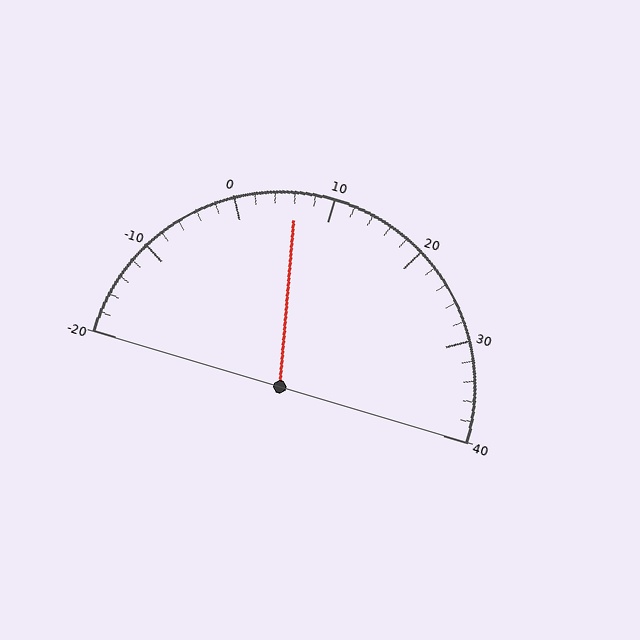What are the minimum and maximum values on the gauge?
The gauge ranges from -20 to 40.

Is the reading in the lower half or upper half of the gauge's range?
The reading is in the lower half of the range (-20 to 40).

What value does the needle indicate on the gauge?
The needle indicates approximately 6.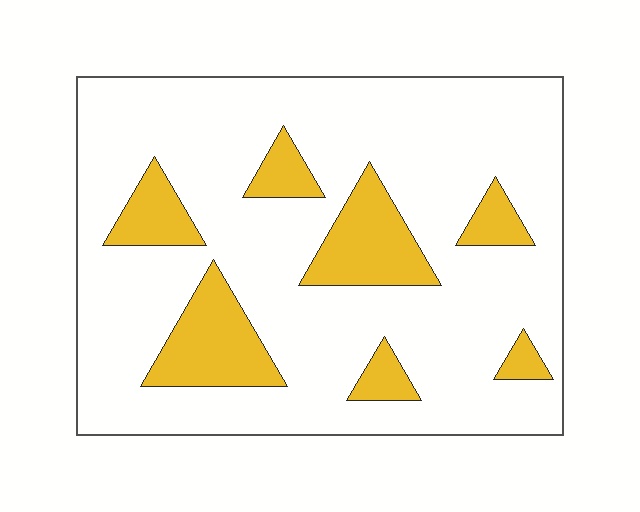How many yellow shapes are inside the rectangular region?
7.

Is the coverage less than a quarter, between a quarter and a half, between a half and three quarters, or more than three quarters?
Less than a quarter.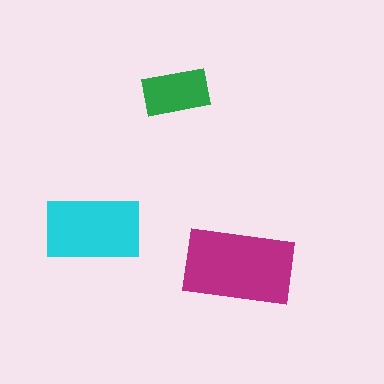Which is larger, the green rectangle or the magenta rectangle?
The magenta one.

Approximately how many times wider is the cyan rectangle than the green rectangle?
About 1.5 times wider.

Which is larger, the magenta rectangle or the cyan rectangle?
The magenta one.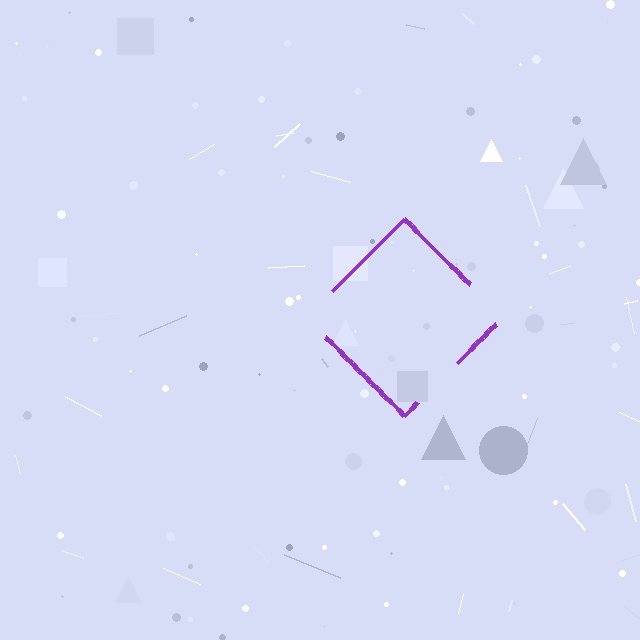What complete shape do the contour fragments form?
The contour fragments form a diamond.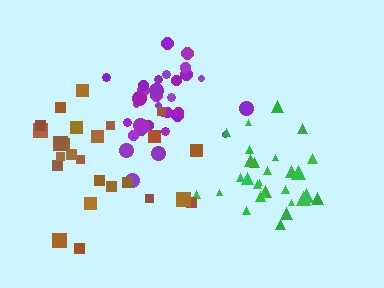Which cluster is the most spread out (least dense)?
Brown.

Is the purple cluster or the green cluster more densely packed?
Green.